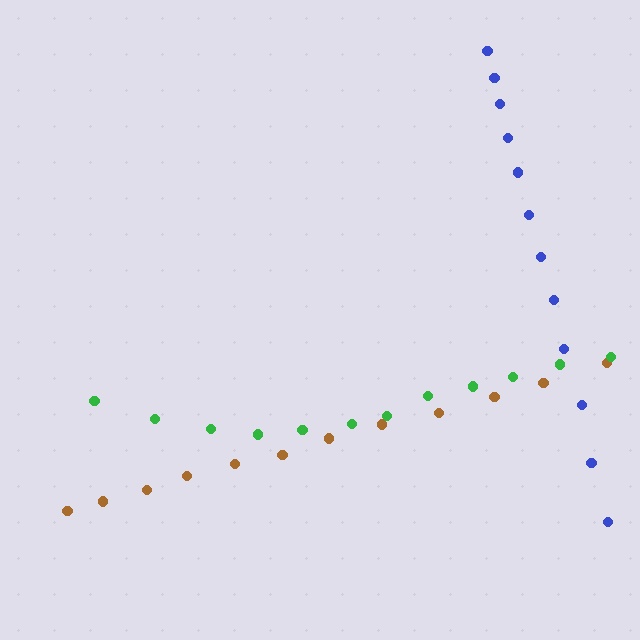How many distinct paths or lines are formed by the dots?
There are 3 distinct paths.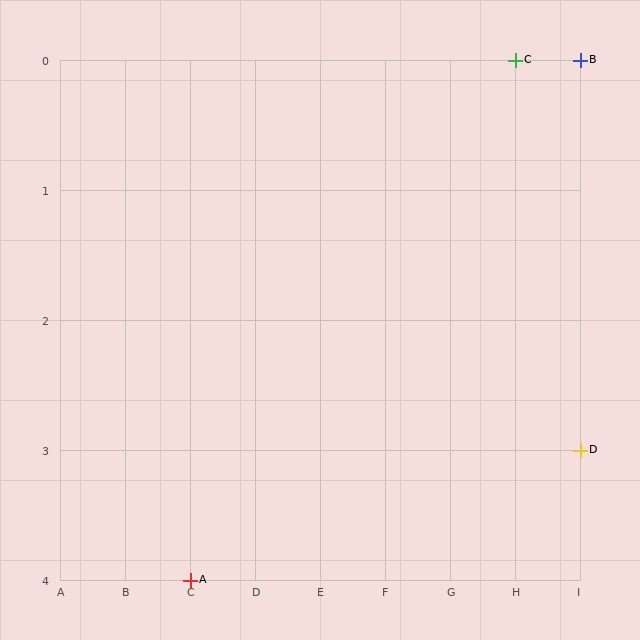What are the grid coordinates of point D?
Point D is at grid coordinates (I, 3).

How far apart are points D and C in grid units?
Points D and C are 1 column and 3 rows apart (about 3.2 grid units diagonally).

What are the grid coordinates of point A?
Point A is at grid coordinates (C, 4).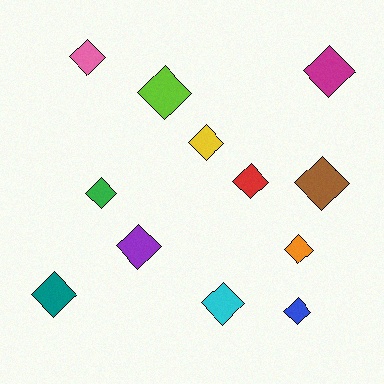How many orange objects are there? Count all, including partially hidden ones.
There is 1 orange object.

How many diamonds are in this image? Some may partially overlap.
There are 12 diamonds.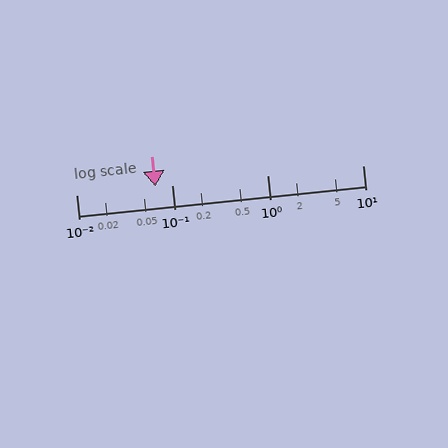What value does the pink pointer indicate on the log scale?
The pointer indicates approximately 0.068.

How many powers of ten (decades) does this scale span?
The scale spans 3 decades, from 0.01 to 10.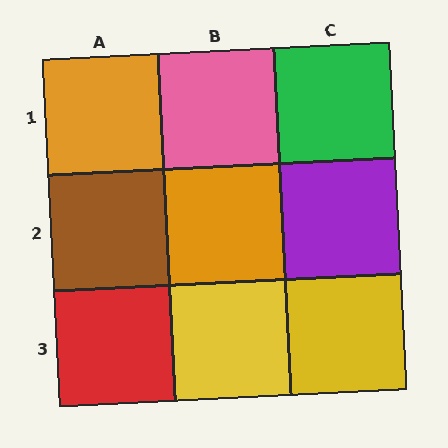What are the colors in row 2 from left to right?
Brown, orange, purple.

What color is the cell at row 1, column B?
Pink.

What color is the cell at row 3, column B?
Yellow.